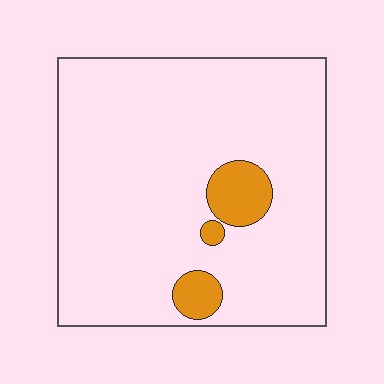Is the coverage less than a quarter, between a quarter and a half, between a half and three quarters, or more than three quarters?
Less than a quarter.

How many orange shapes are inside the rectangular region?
3.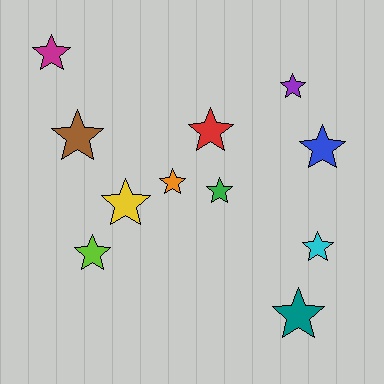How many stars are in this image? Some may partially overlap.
There are 11 stars.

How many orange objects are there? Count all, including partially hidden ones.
There is 1 orange object.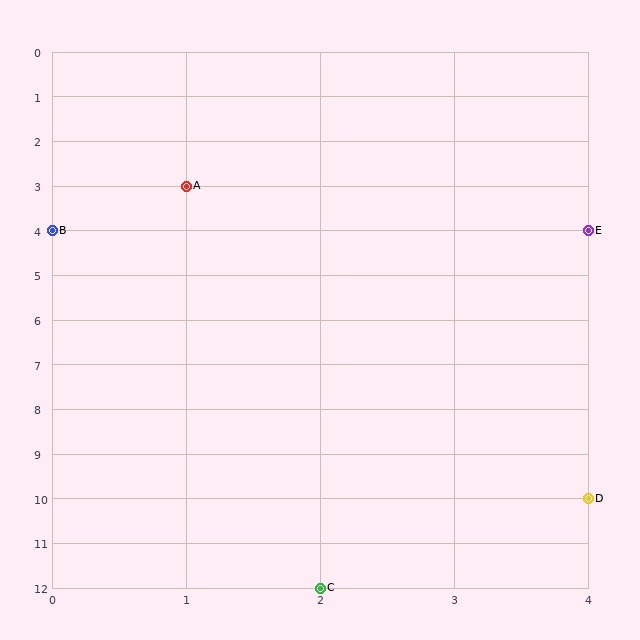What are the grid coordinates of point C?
Point C is at grid coordinates (2, 12).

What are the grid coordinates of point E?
Point E is at grid coordinates (4, 4).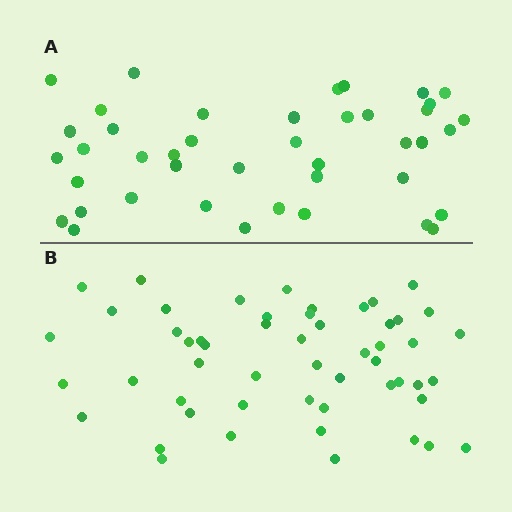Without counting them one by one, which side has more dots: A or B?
Region B (the bottom region) has more dots.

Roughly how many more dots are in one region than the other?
Region B has roughly 12 or so more dots than region A.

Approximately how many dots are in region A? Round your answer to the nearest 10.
About 40 dots. (The exact count is 42, which rounds to 40.)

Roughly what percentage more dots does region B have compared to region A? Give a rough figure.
About 25% more.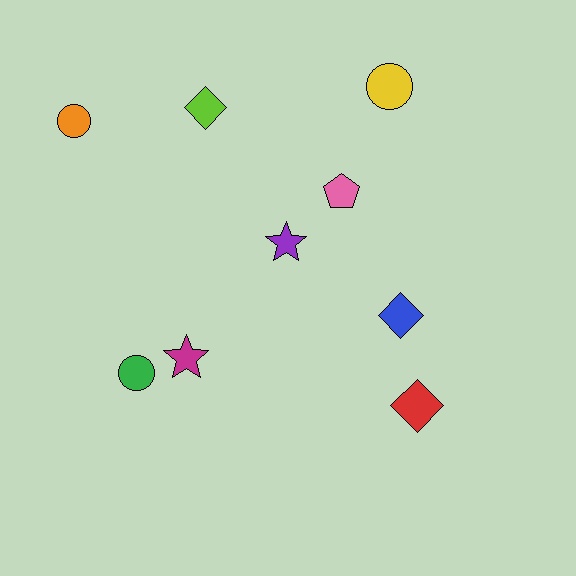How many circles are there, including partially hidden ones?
There are 3 circles.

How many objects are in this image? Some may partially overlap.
There are 9 objects.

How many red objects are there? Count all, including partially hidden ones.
There is 1 red object.